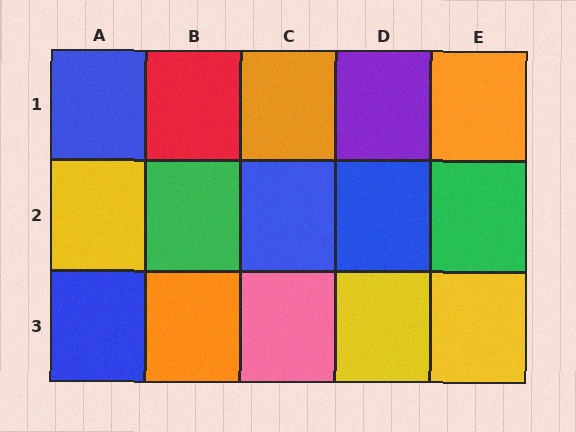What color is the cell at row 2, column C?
Blue.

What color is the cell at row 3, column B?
Orange.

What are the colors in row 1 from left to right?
Blue, red, orange, purple, orange.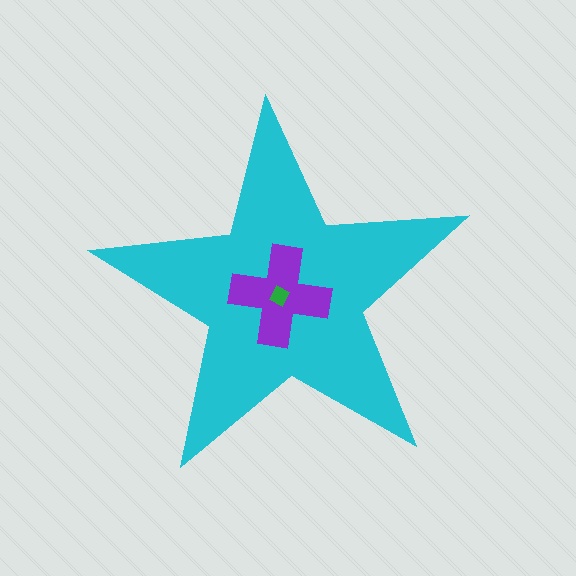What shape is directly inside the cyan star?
The purple cross.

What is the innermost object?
The green diamond.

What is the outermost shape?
The cyan star.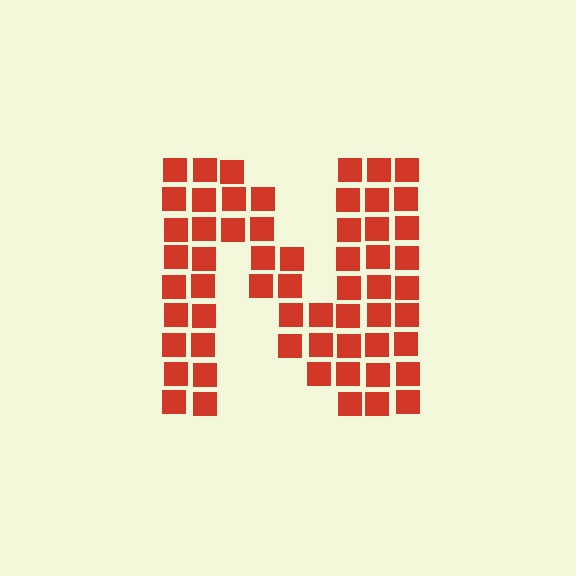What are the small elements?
The small elements are squares.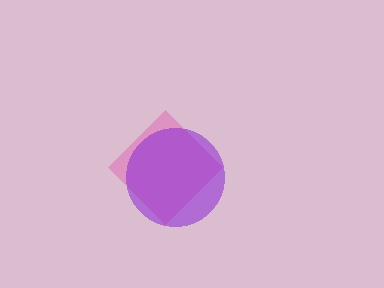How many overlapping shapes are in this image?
There are 2 overlapping shapes in the image.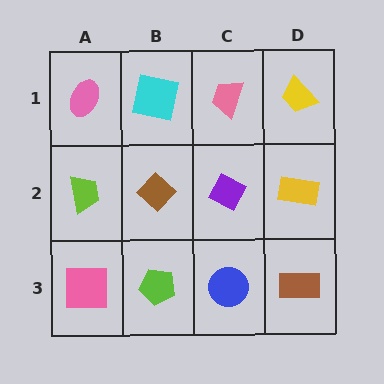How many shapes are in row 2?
4 shapes.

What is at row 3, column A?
A pink square.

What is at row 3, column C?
A blue circle.